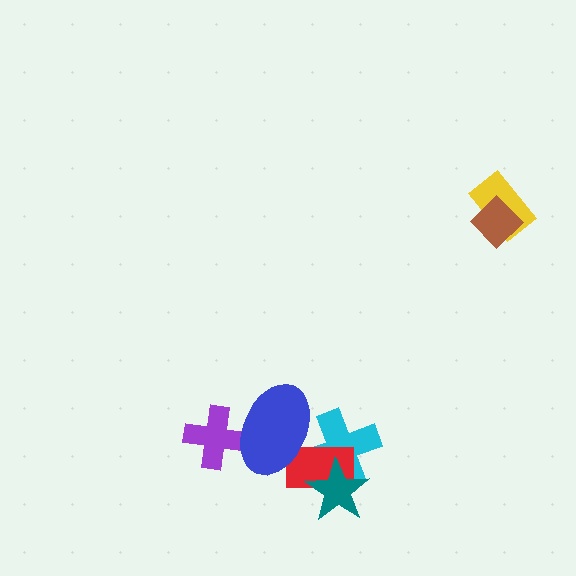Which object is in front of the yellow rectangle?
The brown diamond is in front of the yellow rectangle.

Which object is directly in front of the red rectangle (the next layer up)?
The teal star is directly in front of the red rectangle.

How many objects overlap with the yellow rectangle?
1 object overlaps with the yellow rectangle.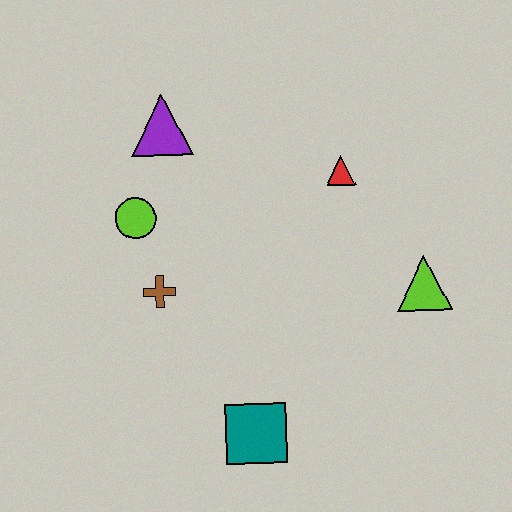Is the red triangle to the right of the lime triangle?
No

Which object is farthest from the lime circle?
The lime triangle is farthest from the lime circle.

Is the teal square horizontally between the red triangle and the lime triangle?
No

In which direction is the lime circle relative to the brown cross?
The lime circle is above the brown cross.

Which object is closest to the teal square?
The brown cross is closest to the teal square.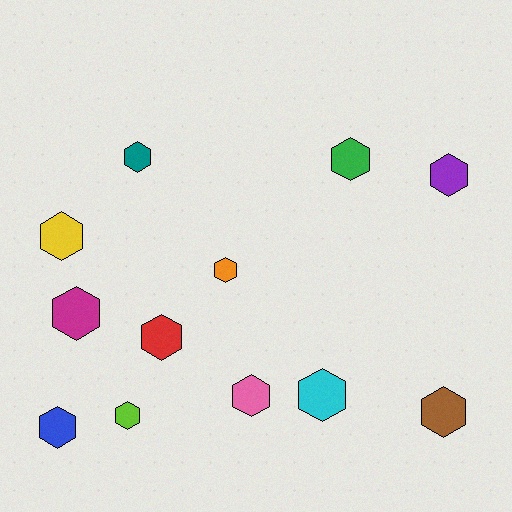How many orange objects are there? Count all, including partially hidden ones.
There is 1 orange object.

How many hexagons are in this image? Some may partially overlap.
There are 12 hexagons.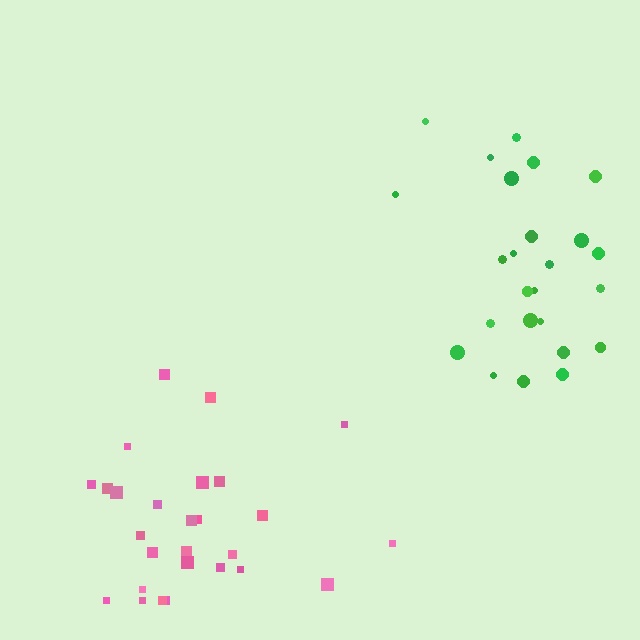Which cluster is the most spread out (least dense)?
Green.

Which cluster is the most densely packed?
Pink.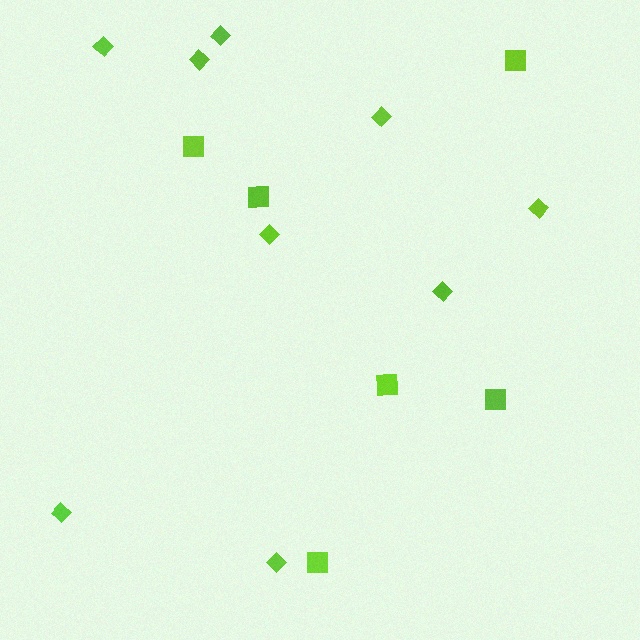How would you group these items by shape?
There are 2 groups: one group of diamonds (9) and one group of squares (6).